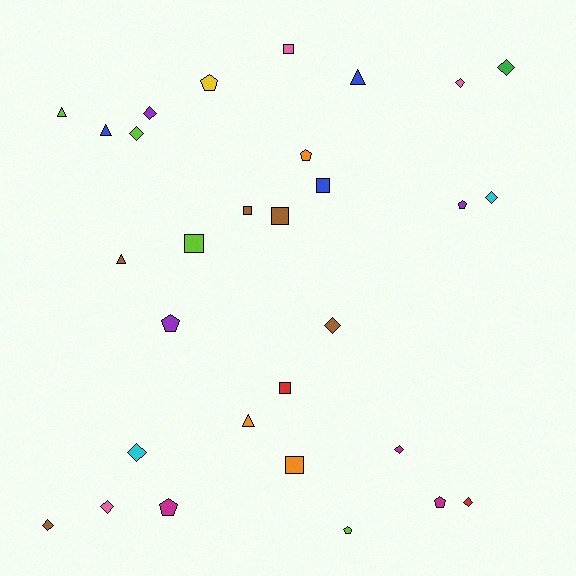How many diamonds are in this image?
There are 11 diamonds.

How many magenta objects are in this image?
There are 3 magenta objects.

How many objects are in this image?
There are 30 objects.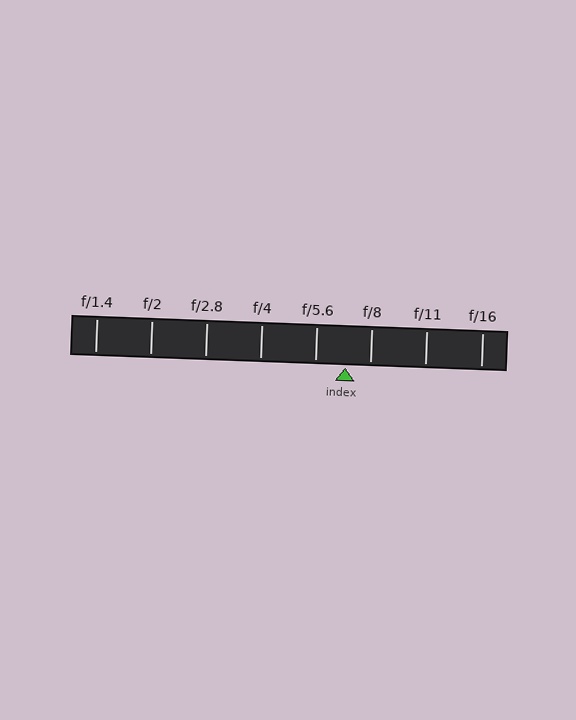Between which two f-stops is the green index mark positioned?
The index mark is between f/5.6 and f/8.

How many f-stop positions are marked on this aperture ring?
There are 8 f-stop positions marked.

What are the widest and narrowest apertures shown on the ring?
The widest aperture shown is f/1.4 and the narrowest is f/16.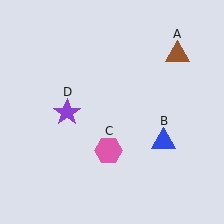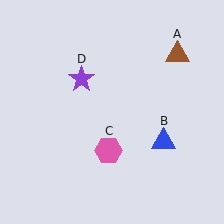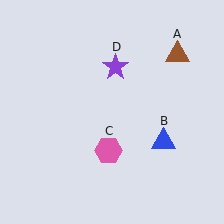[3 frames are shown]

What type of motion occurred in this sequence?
The purple star (object D) rotated clockwise around the center of the scene.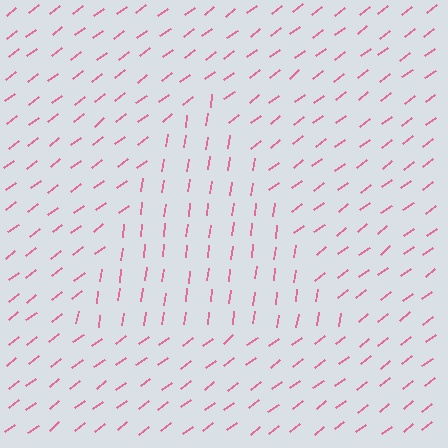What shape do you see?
I see a triangle.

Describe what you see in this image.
The image is filled with small pink line segments. A triangle region in the image has lines oriented differently from the surrounding lines, creating a visible texture boundary.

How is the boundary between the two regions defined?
The boundary is defined purely by a change in line orientation (approximately 45 degrees difference). All lines are the same color and thickness.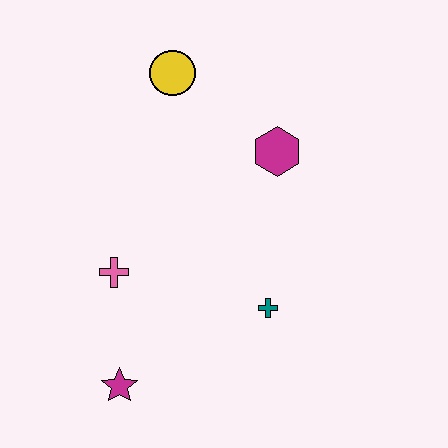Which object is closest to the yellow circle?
The magenta hexagon is closest to the yellow circle.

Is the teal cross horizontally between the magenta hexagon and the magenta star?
Yes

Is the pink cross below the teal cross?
No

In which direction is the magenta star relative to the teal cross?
The magenta star is to the left of the teal cross.